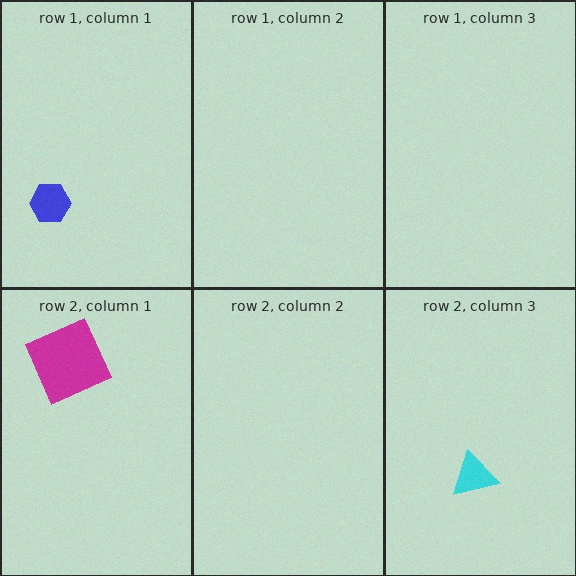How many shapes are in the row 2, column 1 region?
1.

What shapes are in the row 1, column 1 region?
The blue hexagon.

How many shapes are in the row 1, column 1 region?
1.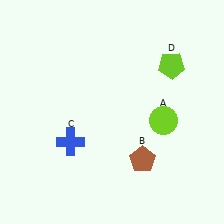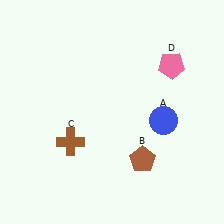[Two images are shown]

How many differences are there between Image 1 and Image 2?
There are 3 differences between the two images.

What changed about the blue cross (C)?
In Image 1, C is blue. In Image 2, it changed to brown.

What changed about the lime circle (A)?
In Image 1, A is lime. In Image 2, it changed to blue.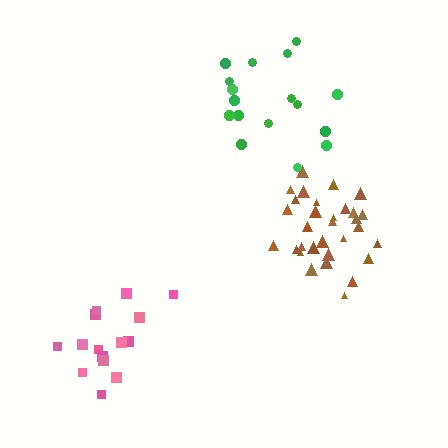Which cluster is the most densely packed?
Brown.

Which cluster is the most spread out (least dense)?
Pink.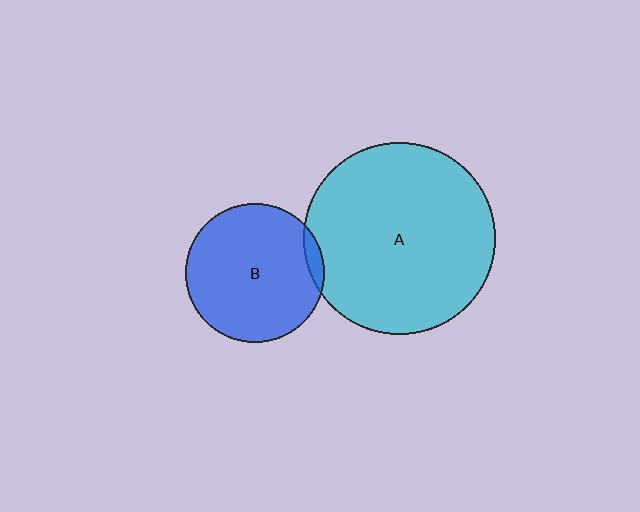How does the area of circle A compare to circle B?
Approximately 1.9 times.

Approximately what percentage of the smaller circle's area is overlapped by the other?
Approximately 5%.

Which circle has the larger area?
Circle A (cyan).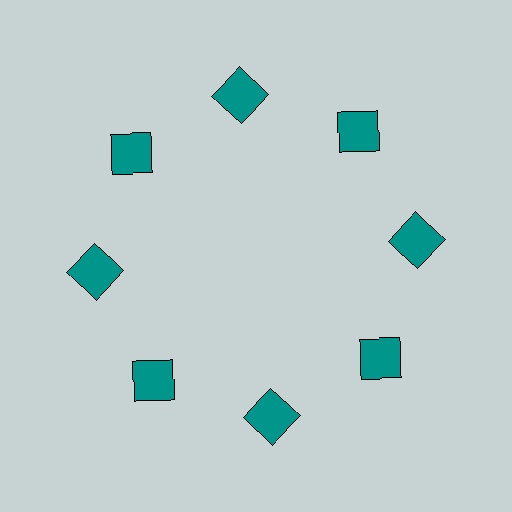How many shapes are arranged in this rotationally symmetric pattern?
There are 8 shapes, arranged in 8 groups of 1.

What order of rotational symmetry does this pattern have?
This pattern has 8-fold rotational symmetry.